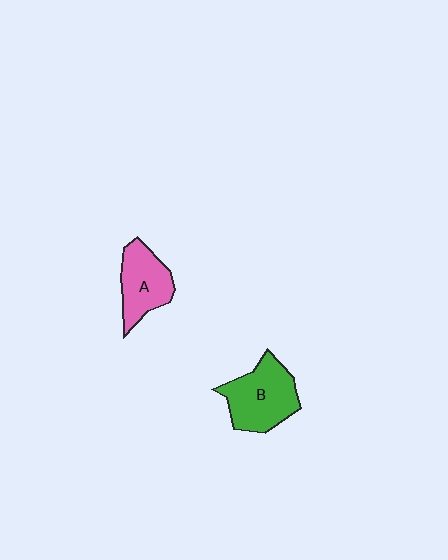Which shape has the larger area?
Shape B (green).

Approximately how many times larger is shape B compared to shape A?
Approximately 1.3 times.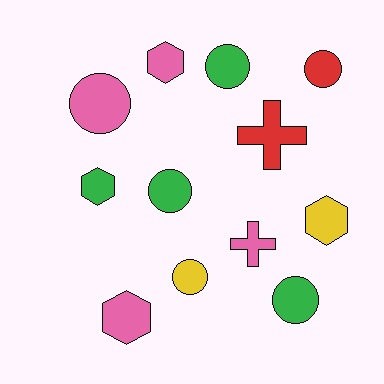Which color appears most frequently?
Green, with 4 objects.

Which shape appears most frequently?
Circle, with 6 objects.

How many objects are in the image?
There are 12 objects.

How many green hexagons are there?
There is 1 green hexagon.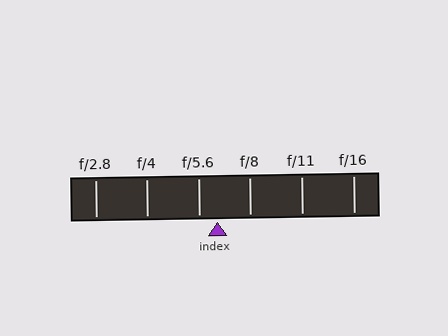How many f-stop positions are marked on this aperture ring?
There are 6 f-stop positions marked.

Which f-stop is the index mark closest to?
The index mark is closest to f/5.6.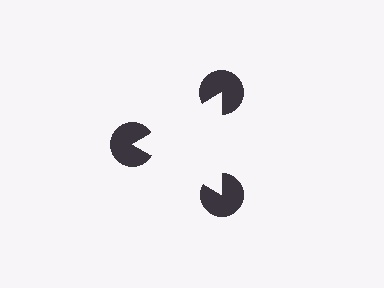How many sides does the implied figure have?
3 sides.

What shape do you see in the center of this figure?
An illusory triangle — its edges are inferred from the aligned wedge cuts in the pac-man discs, not physically drawn.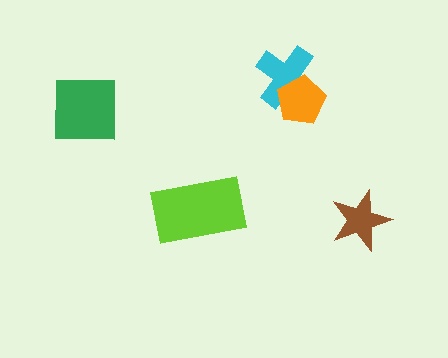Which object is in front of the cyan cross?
The orange pentagon is in front of the cyan cross.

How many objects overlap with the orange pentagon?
1 object overlaps with the orange pentagon.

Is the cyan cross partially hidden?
Yes, it is partially covered by another shape.